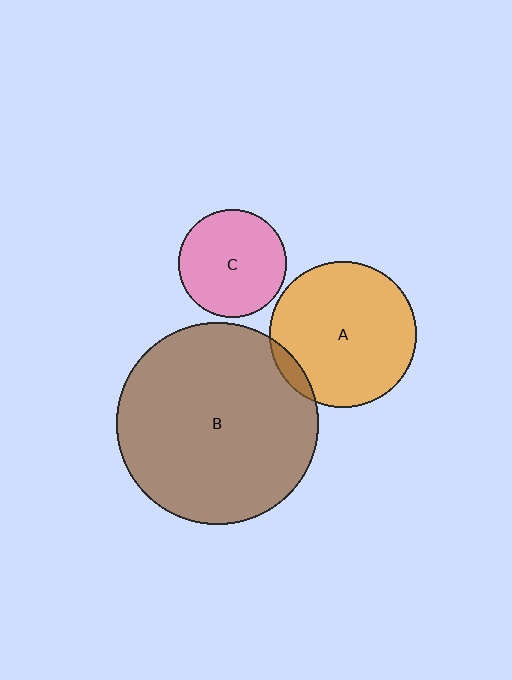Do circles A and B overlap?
Yes.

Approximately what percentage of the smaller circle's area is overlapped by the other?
Approximately 5%.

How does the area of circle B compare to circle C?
Approximately 3.5 times.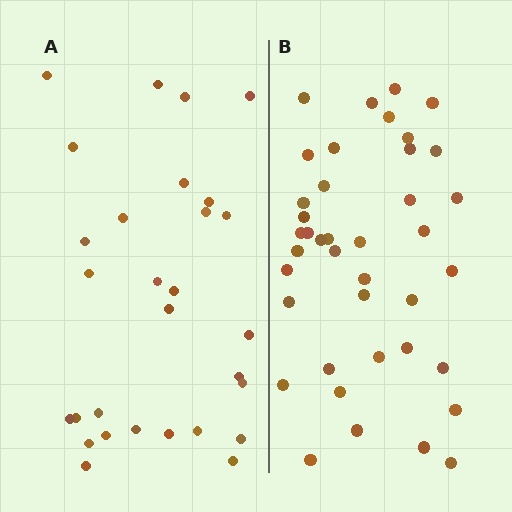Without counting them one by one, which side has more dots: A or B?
Region B (the right region) has more dots.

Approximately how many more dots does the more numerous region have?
Region B has roughly 12 or so more dots than region A.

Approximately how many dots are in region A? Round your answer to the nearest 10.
About 30 dots. (The exact count is 29, which rounds to 30.)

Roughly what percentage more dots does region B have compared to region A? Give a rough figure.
About 40% more.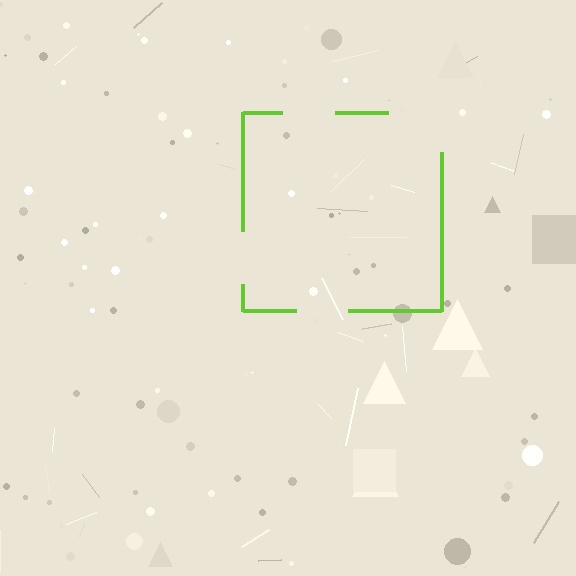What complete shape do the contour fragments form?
The contour fragments form a square.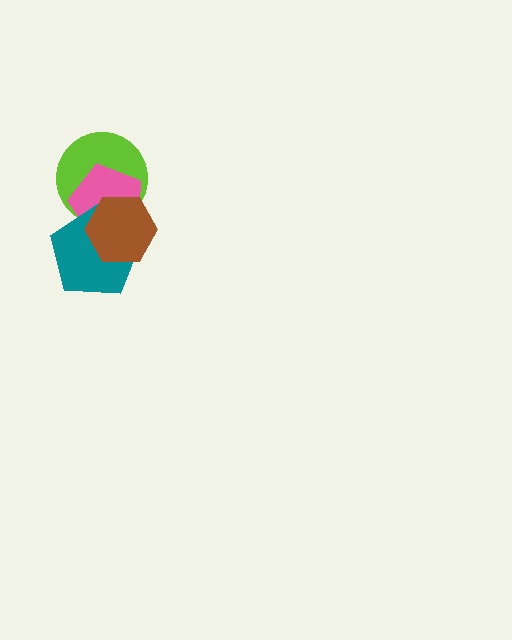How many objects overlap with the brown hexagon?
3 objects overlap with the brown hexagon.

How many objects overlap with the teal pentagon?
3 objects overlap with the teal pentagon.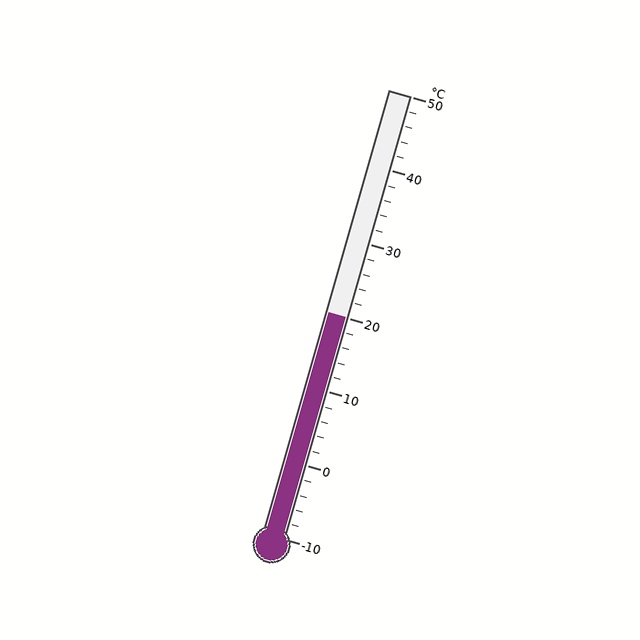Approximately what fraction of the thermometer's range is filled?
The thermometer is filled to approximately 50% of its range.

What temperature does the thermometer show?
The thermometer shows approximately 20°C.